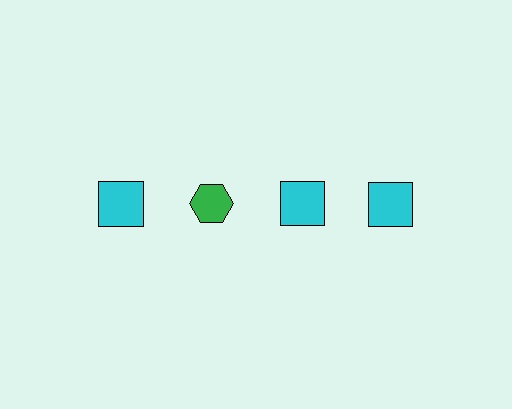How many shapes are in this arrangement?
There are 4 shapes arranged in a grid pattern.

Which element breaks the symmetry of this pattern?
The green hexagon in the top row, second from left column breaks the symmetry. All other shapes are cyan squares.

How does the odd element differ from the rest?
It differs in both color (green instead of cyan) and shape (hexagon instead of square).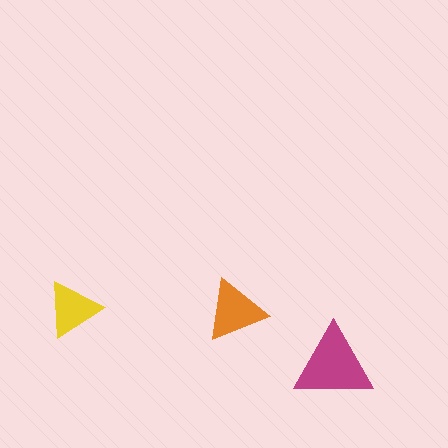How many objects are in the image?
There are 3 objects in the image.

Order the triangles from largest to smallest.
the magenta one, the orange one, the yellow one.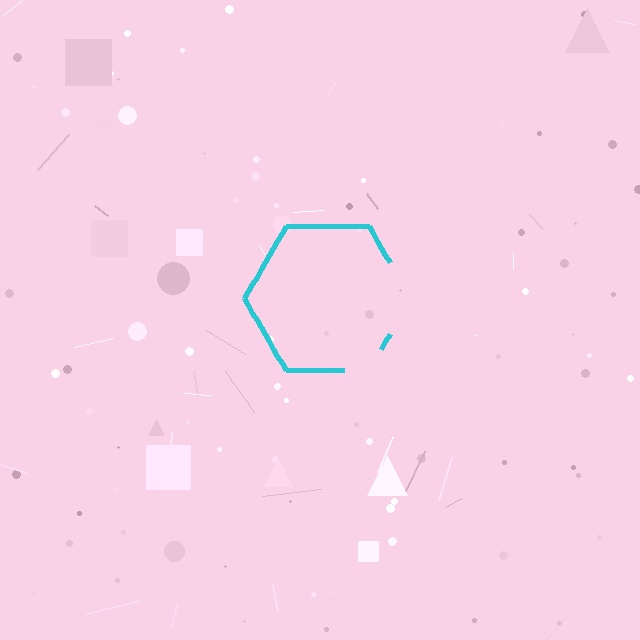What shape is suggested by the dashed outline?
The dashed outline suggests a hexagon.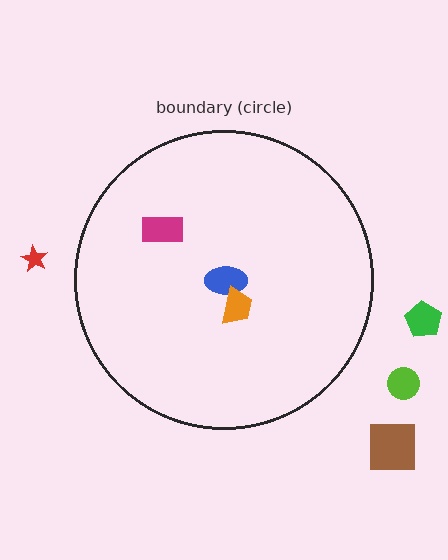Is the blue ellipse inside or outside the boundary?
Inside.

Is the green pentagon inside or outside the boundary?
Outside.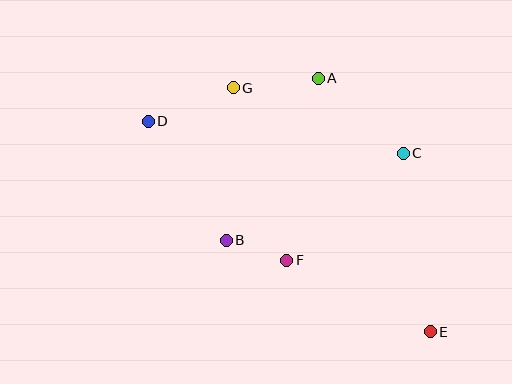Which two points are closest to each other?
Points B and F are closest to each other.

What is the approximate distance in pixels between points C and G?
The distance between C and G is approximately 182 pixels.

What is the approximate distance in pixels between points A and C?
The distance between A and C is approximately 113 pixels.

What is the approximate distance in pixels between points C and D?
The distance between C and D is approximately 257 pixels.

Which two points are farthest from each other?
Points D and E are farthest from each other.